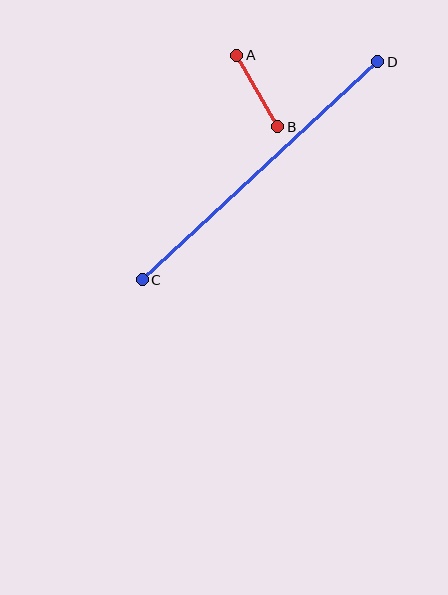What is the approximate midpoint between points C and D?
The midpoint is at approximately (260, 171) pixels.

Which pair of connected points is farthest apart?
Points C and D are farthest apart.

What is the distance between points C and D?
The distance is approximately 321 pixels.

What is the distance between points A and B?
The distance is approximately 82 pixels.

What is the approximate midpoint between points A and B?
The midpoint is at approximately (257, 91) pixels.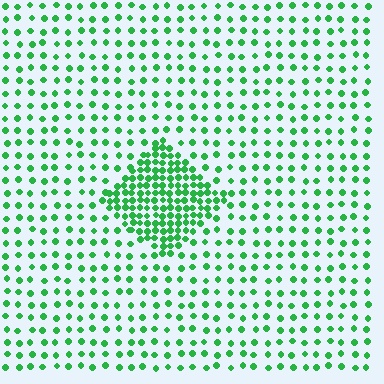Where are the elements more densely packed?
The elements are more densely packed inside the diamond boundary.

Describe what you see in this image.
The image contains small green elements arranged at two different densities. A diamond-shaped region is visible where the elements are more densely packed than the surrounding area.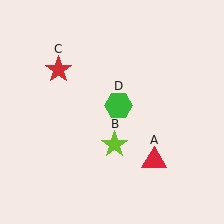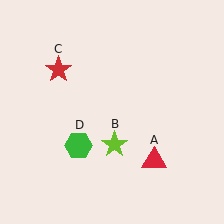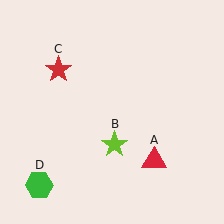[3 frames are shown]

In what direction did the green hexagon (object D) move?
The green hexagon (object D) moved down and to the left.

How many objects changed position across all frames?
1 object changed position: green hexagon (object D).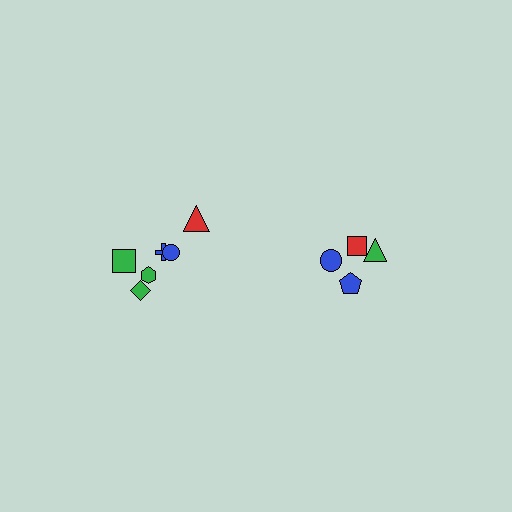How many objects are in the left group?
There are 6 objects.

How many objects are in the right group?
There are 4 objects.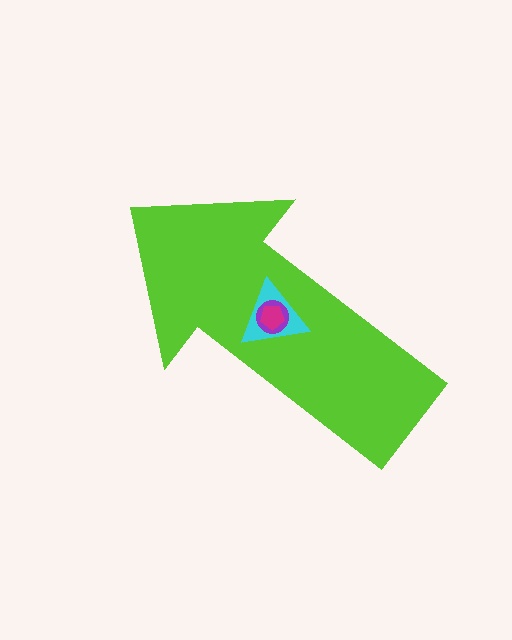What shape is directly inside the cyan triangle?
The purple circle.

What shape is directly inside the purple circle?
The magenta pentagon.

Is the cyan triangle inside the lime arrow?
Yes.